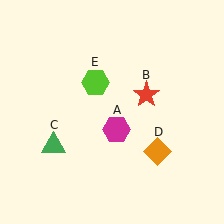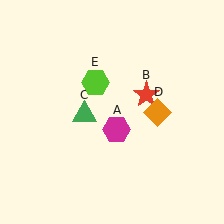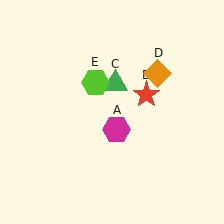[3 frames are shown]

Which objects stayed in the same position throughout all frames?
Magenta hexagon (object A) and red star (object B) and lime hexagon (object E) remained stationary.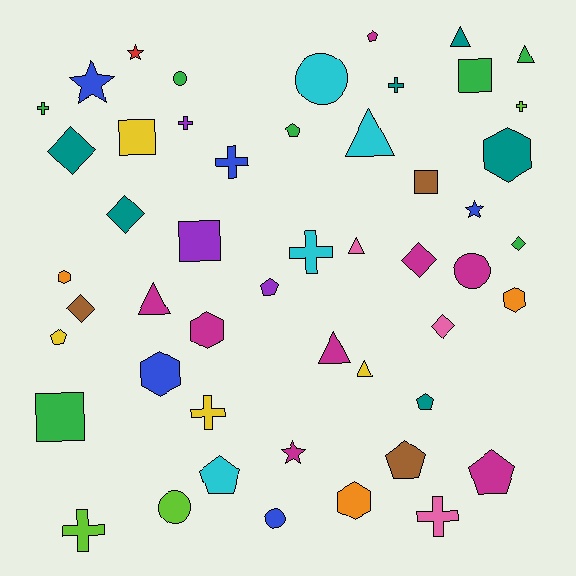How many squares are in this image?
There are 5 squares.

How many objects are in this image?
There are 50 objects.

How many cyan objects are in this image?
There are 4 cyan objects.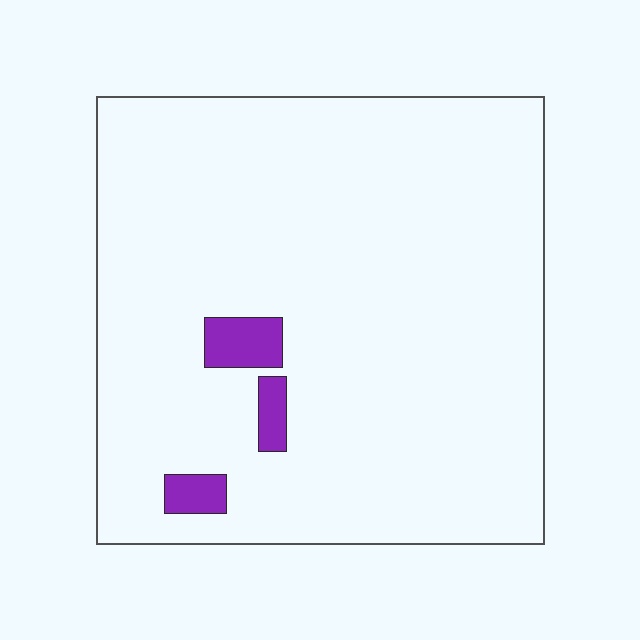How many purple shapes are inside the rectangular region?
3.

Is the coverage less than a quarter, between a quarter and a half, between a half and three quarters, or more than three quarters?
Less than a quarter.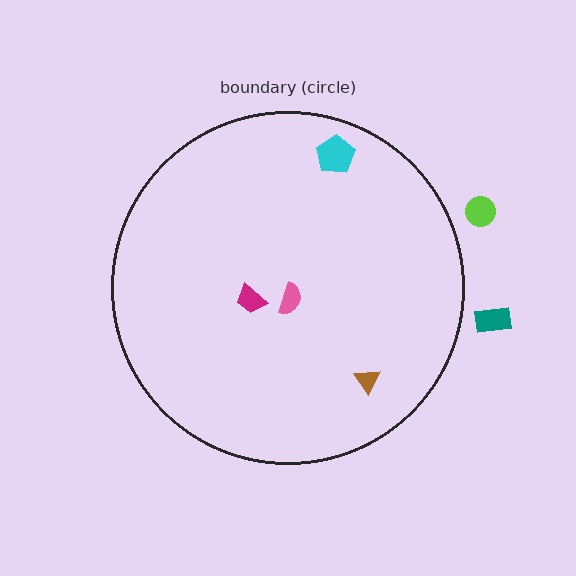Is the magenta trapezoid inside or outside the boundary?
Inside.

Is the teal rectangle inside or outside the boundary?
Outside.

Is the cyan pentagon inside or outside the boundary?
Inside.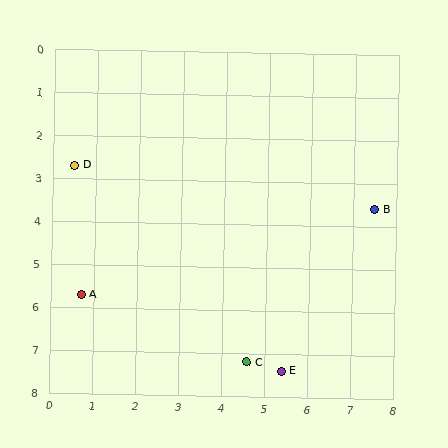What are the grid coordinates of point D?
Point D is at approximately (0.5, 2.7).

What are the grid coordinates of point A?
Point A is at approximately (0.7, 5.7).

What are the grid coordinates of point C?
Point C is at approximately (4.6, 7.2).